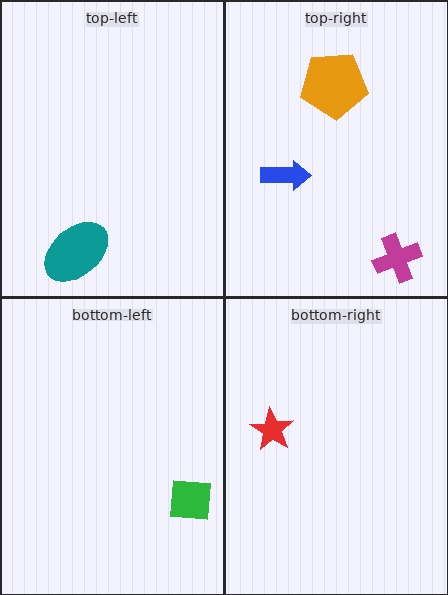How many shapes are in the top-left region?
1.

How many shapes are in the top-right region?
3.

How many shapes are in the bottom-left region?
1.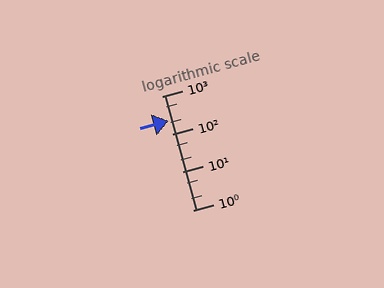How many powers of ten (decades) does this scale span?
The scale spans 3 decades, from 1 to 1000.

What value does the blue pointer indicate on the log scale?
The pointer indicates approximately 220.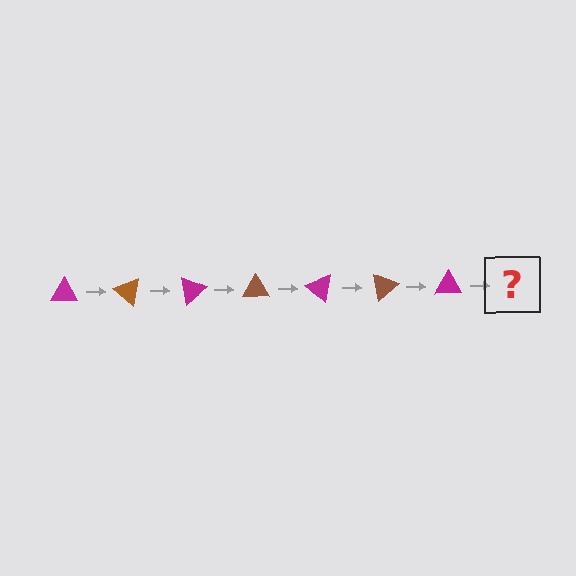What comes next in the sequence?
The next element should be a brown triangle, rotated 280 degrees from the start.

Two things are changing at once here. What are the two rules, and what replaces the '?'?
The two rules are that it rotates 40 degrees each step and the color cycles through magenta and brown. The '?' should be a brown triangle, rotated 280 degrees from the start.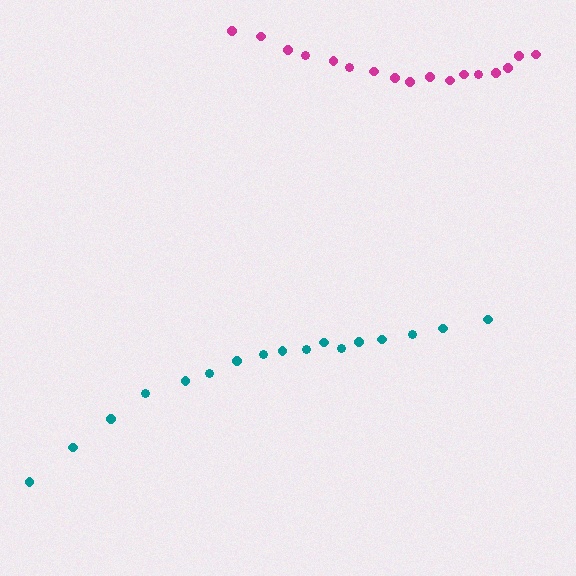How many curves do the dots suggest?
There are 2 distinct paths.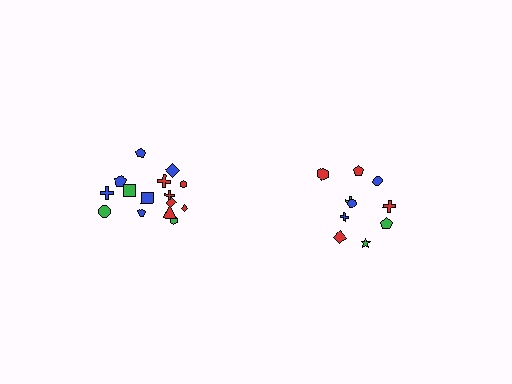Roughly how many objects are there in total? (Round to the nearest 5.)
Roughly 25 objects in total.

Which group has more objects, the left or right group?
The left group.